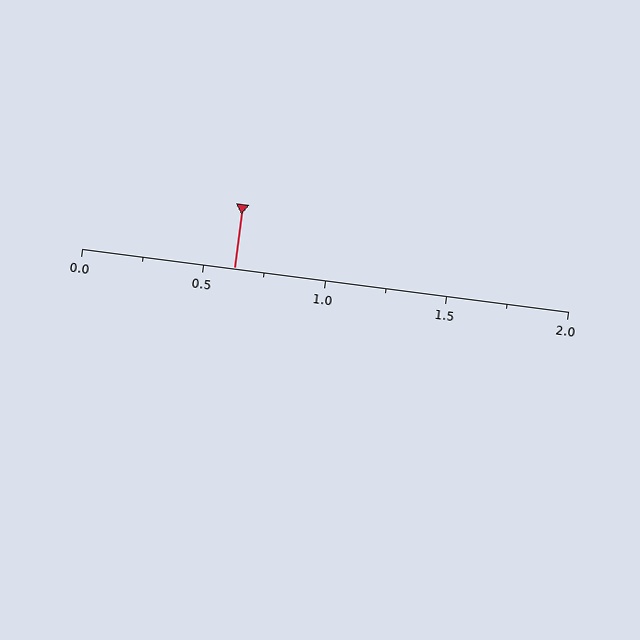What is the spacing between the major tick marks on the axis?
The major ticks are spaced 0.5 apart.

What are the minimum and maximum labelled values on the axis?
The axis runs from 0.0 to 2.0.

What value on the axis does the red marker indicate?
The marker indicates approximately 0.62.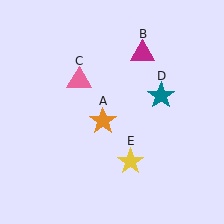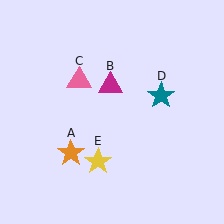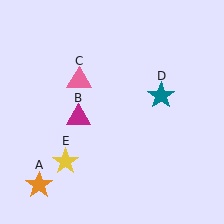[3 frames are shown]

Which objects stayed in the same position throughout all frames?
Pink triangle (object C) and teal star (object D) remained stationary.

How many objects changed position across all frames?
3 objects changed position: orange star (object A), magenta triangle (object B), yellow star (object E).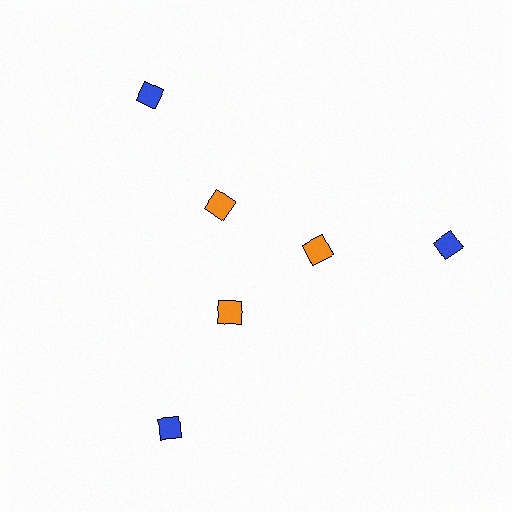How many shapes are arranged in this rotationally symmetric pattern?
There are 6 shapes, arranged in 3 groups of 2.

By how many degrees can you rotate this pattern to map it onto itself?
The pattern maps onto itself every 120 degrees of rotation.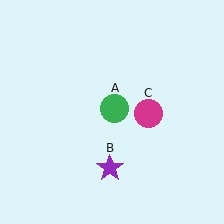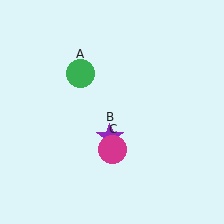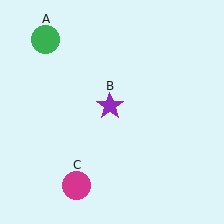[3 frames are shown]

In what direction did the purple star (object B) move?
The purple star (object B) moved up.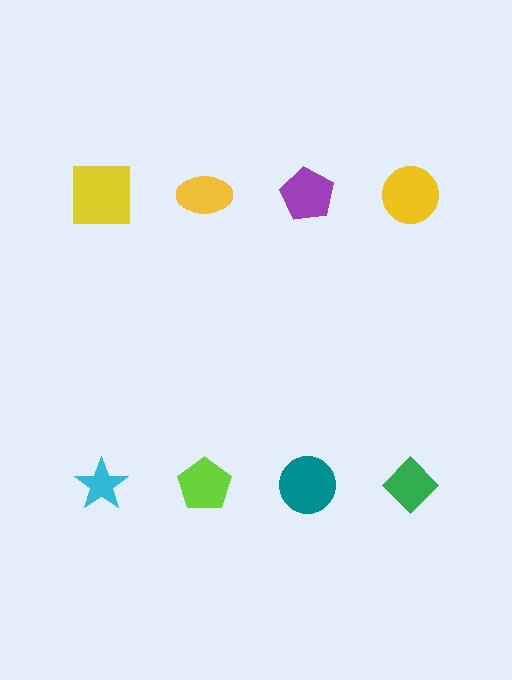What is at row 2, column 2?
A lime pentagon.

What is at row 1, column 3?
A purple pentagon.